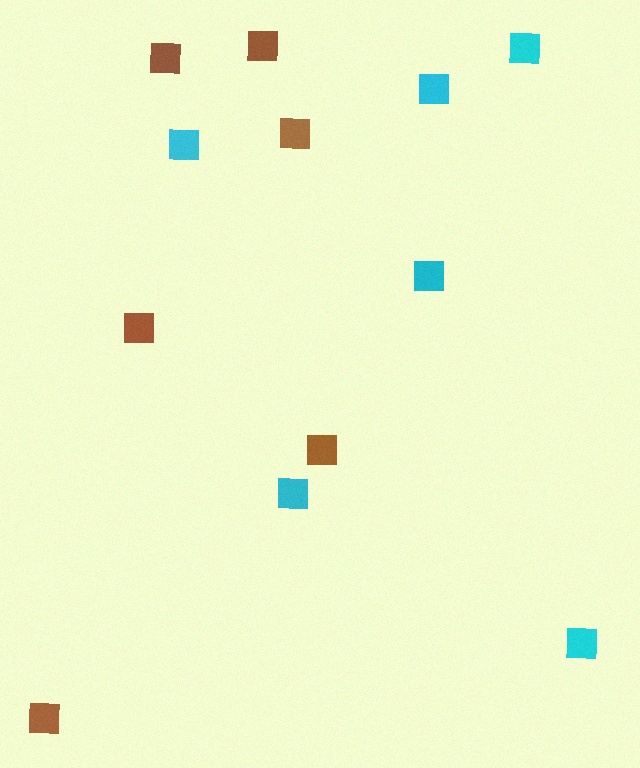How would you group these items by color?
There are 2 groups: one group of brown squares (6) and one group of cyan squares (6).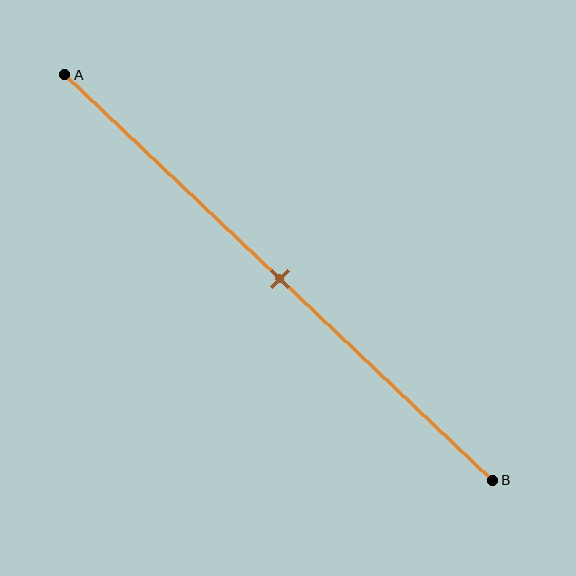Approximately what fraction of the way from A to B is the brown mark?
The brown mark is approximately 50% of the way from A to B.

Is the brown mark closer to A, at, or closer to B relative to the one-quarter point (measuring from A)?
The brown mark is closer to point B than the one-quarter point of segment AB.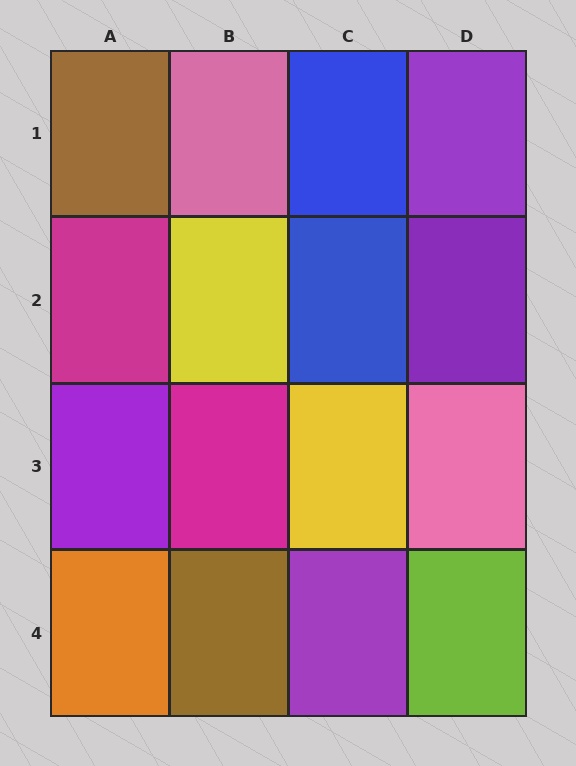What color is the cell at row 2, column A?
Magenta.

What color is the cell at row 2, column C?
Blue.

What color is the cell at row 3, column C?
Yellow.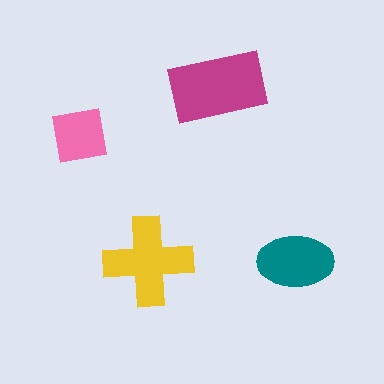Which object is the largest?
The magenta rectangle.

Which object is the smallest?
The pink square.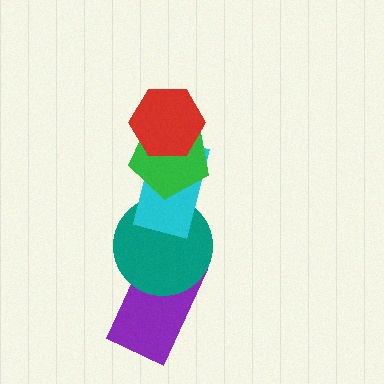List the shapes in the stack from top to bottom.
From top to bottom: the red hexagon, the green pentagon, the cyan rectangle, the teal circle, the purple rectangle.